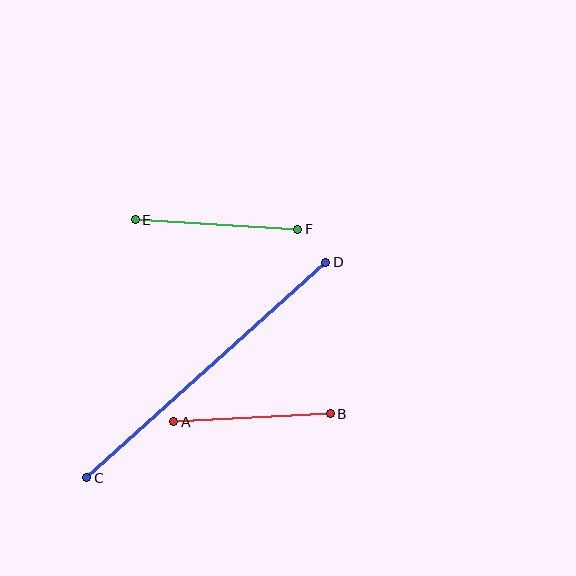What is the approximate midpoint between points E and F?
The midpoint is at approximately (217, 225) pixels.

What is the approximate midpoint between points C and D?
The midpoint is at approximately (206, 370) pixels.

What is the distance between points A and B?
The distance is approximately 157 pixels.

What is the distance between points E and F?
The distance is approximately 163 pixels.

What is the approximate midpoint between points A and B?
The midpoint is at approximately (252, 418) pixels.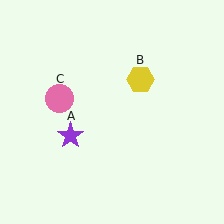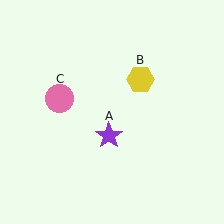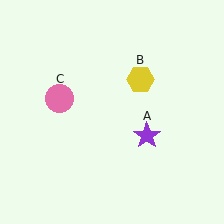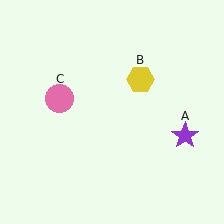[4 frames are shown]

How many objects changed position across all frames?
1 object changed position: purple star (object A).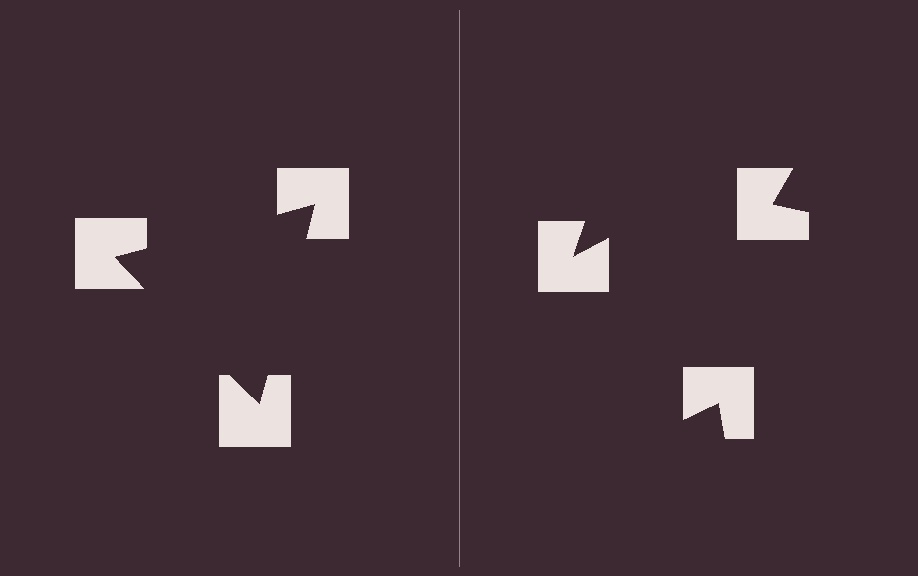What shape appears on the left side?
An illusory triangle.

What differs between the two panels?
The notched squares are positioned identically on both sides; only the wedge orientations differ. On the left they align to a triangle; on the right they are misaligned.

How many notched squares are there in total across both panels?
6 — 3 on each side.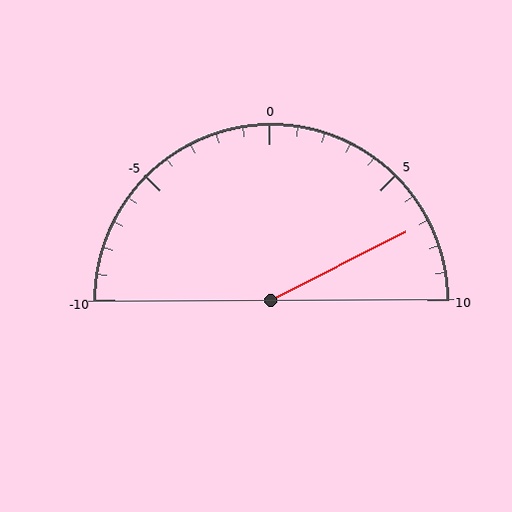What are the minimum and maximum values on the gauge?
The gauge ranges from -10 to 10.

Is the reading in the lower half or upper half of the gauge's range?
The reading is in the upper half of the range (-10 to 10).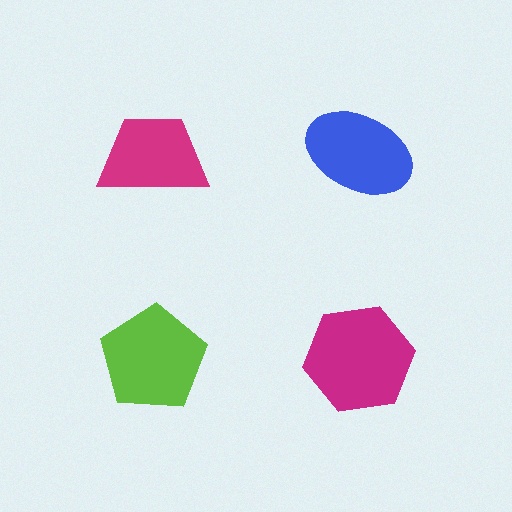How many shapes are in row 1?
2 shapes.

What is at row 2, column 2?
A magenta hexagon.